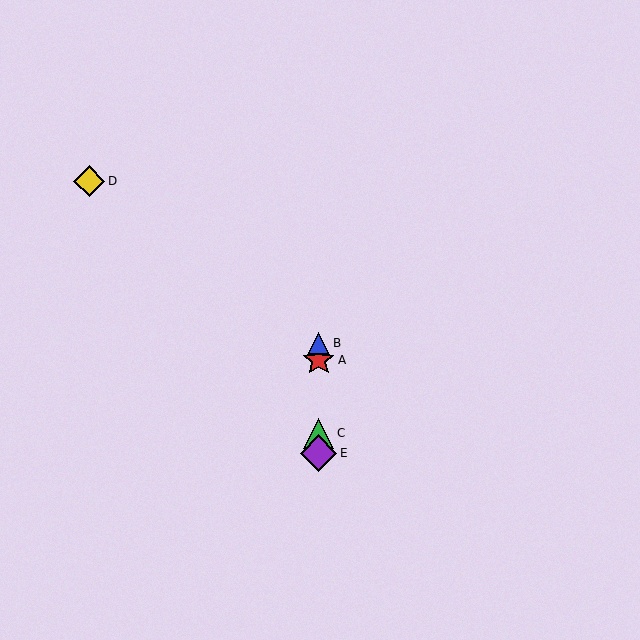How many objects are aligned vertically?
4 objects (A, B, C, E) are aligned vertically.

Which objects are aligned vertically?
Objects A, B, C, E are aligned vertically.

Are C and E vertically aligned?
Yes, both are at x≈319.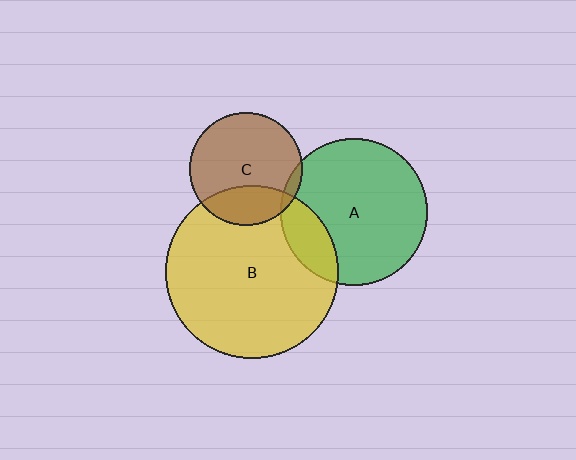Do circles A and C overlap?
Yes.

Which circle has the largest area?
Circle B (yellow).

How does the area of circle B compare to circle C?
Approximately 2.4 times.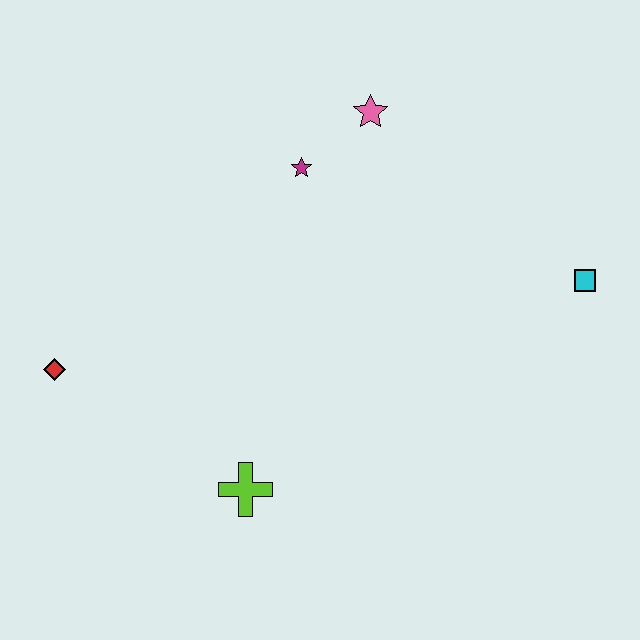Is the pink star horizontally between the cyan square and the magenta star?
Yes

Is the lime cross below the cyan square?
Yes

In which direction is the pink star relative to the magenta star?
The pink star is to the right of the magenta star.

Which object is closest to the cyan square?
The pink star is closest to the cyan square.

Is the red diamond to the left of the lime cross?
Yes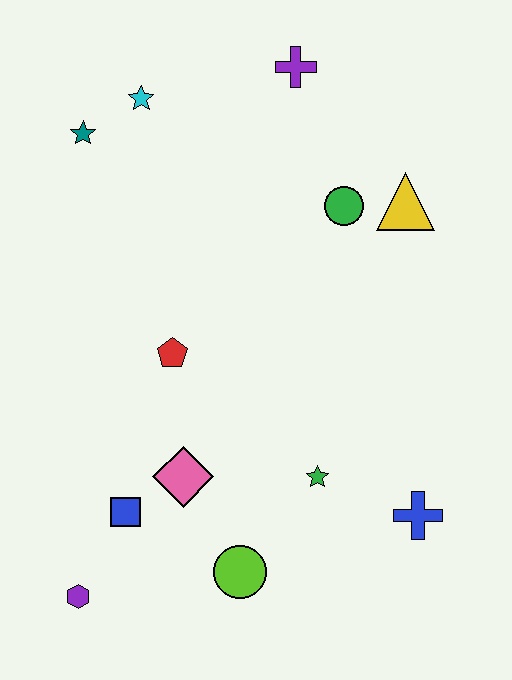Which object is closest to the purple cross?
The green circle is closest to the purple cross.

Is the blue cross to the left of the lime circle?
No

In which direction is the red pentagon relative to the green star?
The red pentagon is to the left of the green star.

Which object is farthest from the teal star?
The blue cross is farthest from the teal star.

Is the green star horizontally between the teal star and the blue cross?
Yes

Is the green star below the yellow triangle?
Yes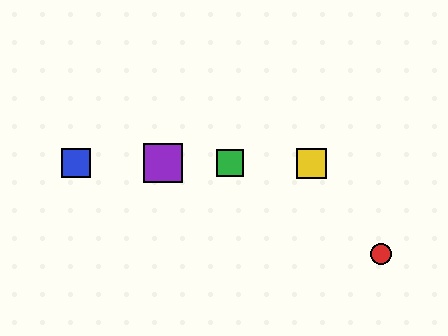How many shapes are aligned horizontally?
4 shapes (the blue square, the green square, the yellow square, the purple square) are aligned horizontally.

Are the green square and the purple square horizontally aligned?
Yes, both are at y≈163.